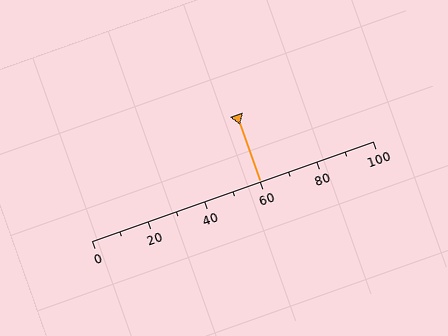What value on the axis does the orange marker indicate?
The marker indicates approximately 60.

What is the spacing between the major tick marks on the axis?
The major ticks are spaced 20 apart.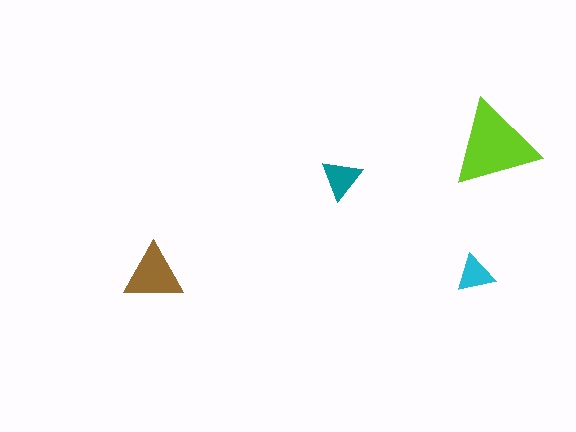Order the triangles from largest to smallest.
the lime one, the brown one, the teal one, the cyan one.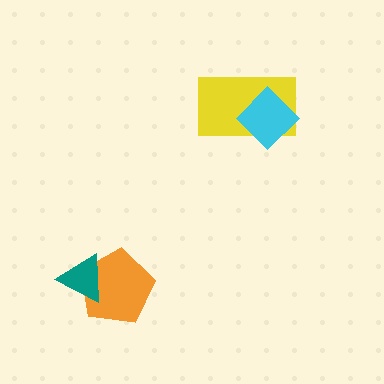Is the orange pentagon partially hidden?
Yes, it is partially covered by another shape.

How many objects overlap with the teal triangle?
1 object overlaps with the teal triangle.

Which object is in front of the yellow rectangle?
The cyan diamond is in front of the yellow rectangle.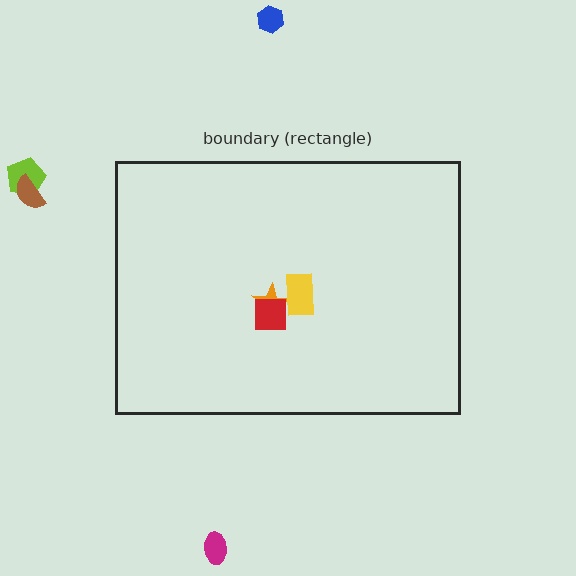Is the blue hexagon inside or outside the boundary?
Outside.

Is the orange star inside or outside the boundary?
Inside.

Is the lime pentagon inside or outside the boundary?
Outside.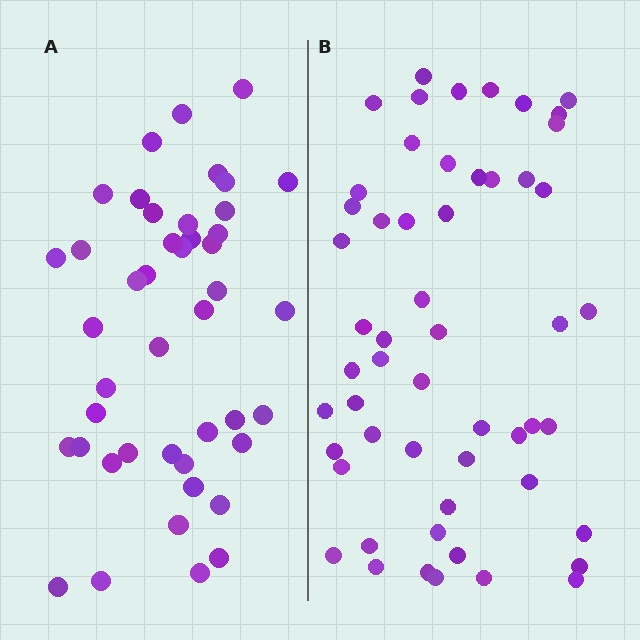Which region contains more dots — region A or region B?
Region B (the right region) has more dots.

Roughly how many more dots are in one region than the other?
Region B has roughly 10 or so more dots than region A.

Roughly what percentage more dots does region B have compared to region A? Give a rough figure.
About 25% more.